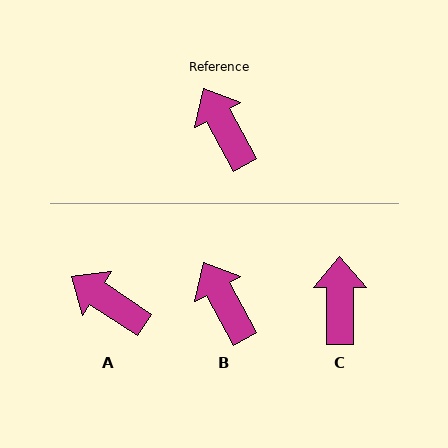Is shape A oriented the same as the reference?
No, it is off by about 28 degrees.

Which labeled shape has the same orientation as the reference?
B.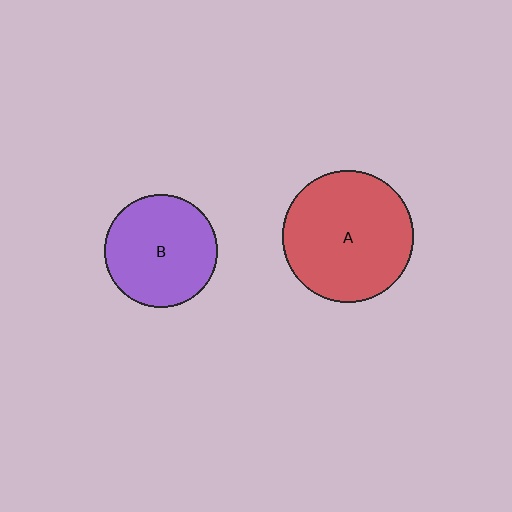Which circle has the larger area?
Circle A (red).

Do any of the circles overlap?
No, none of the circles overlap.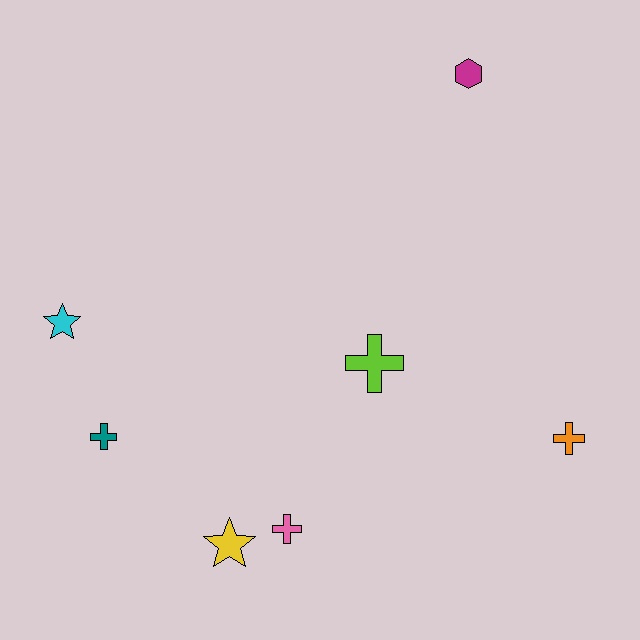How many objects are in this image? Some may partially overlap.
There are 7 objects.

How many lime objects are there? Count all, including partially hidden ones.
There is 1 lime object.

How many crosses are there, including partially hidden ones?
There are 4 crosses.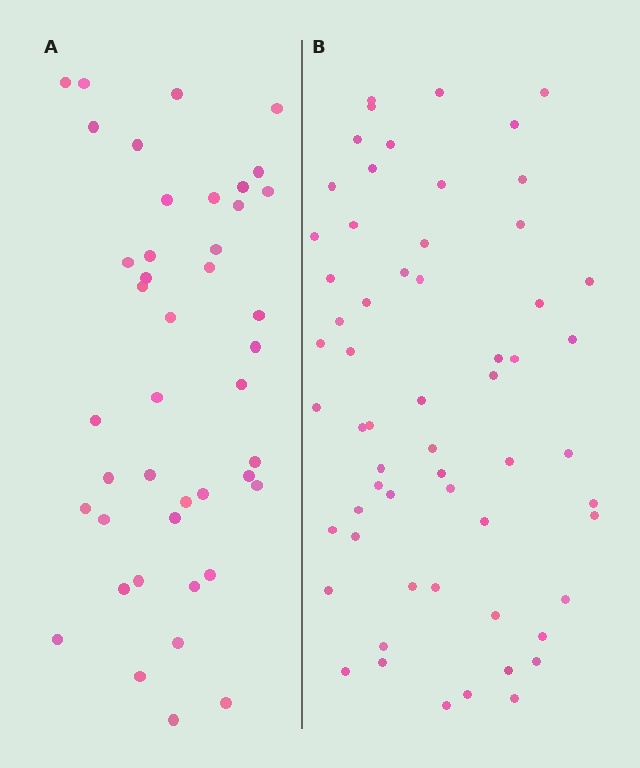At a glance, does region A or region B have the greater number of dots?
Region B (the right region) has more dots.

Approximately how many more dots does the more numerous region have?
Region B has approximately 15 more dots than region A.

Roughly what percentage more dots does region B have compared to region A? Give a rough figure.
About 40% more.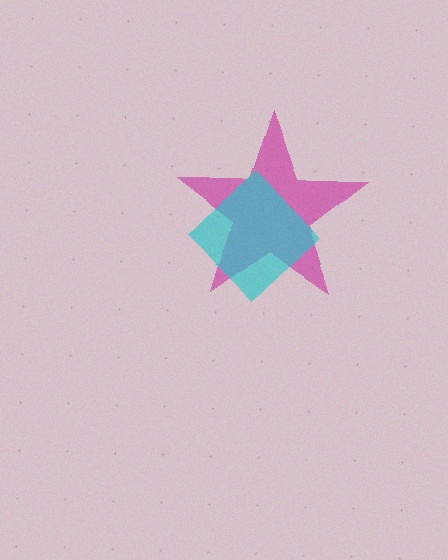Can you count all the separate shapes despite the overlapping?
Yes, there are 2 separate shapes.